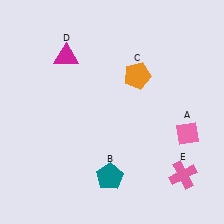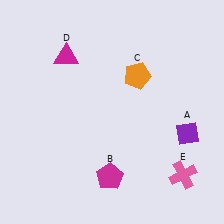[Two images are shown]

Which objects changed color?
A changed from pink to purple. B changed from teal to magenta.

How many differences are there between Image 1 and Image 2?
There are 2 differences between the two images.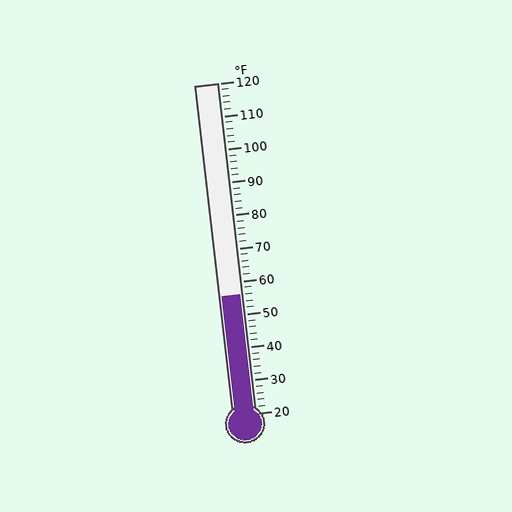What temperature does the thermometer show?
The thermometer shows approximately 56°F.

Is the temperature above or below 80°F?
The temperature is below 80°F.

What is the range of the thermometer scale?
The thermometer scale ranges from 20°F to 120°F.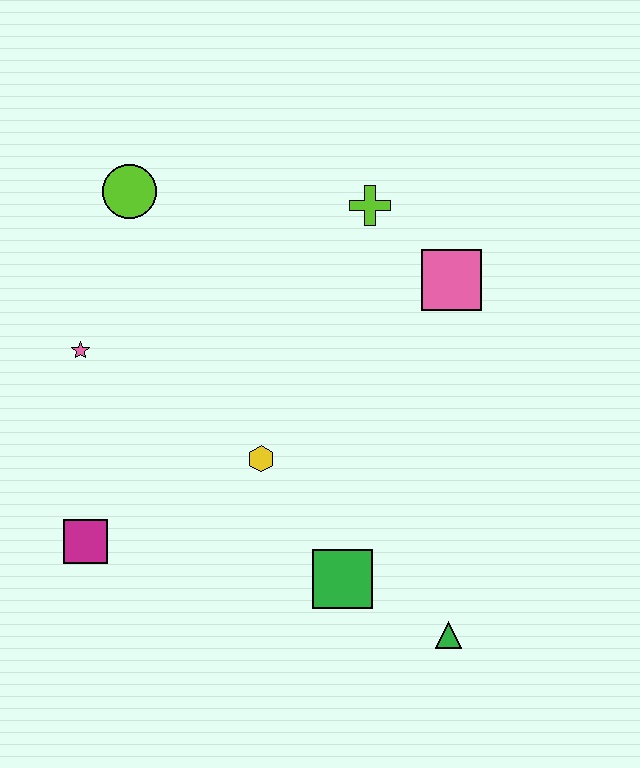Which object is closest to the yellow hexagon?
The green square is closest to the yellow hexagon.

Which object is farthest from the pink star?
The green triangle is farthest from the pink star.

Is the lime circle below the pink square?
No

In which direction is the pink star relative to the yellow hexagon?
The pink star is to the left of the yellow hexagon.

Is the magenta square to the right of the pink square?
No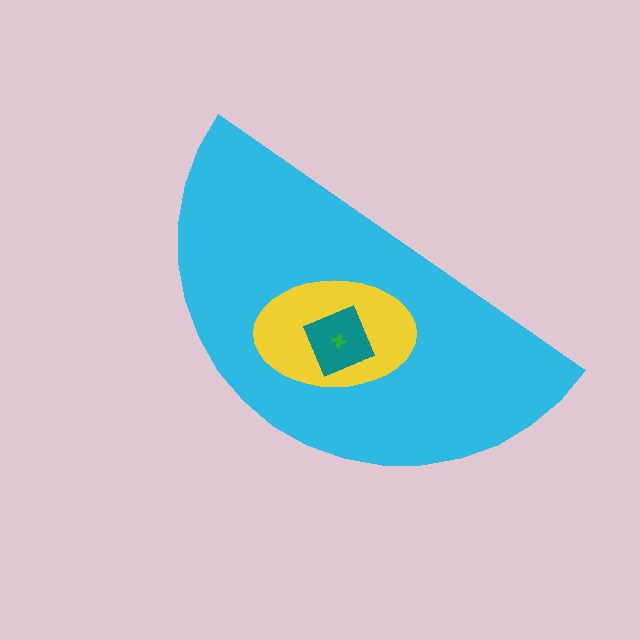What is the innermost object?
The green cross.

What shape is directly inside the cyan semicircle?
The yellow ellipse.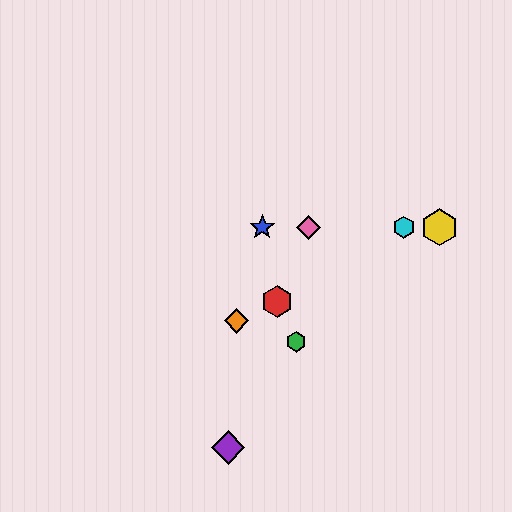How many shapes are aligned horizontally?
4 shapes (the blue star, the yellow hexagon, the cyan hexagon, the pink diamond) are aligned horizontally.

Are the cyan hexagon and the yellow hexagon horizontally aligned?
Yes, both are at y≈227.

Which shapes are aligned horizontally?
The blue star, the yellow hexagon, the cyan hexagon, the pink diamond are aligned horizontally.